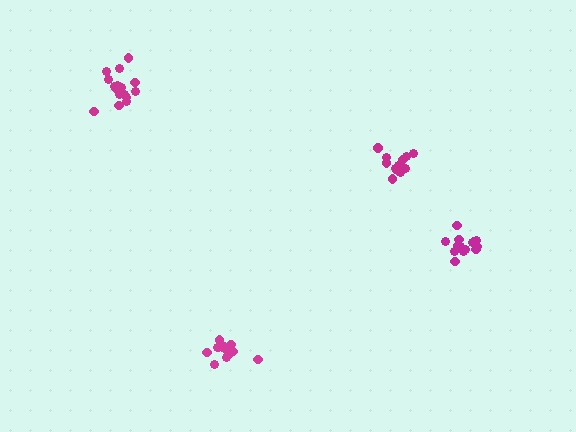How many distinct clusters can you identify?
There are 4 distinct clusters.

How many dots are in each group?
Group 1: 14 dots, Group 2: 15 dots, Group 3: 18 dots, Group 4: 14 dots (61 total).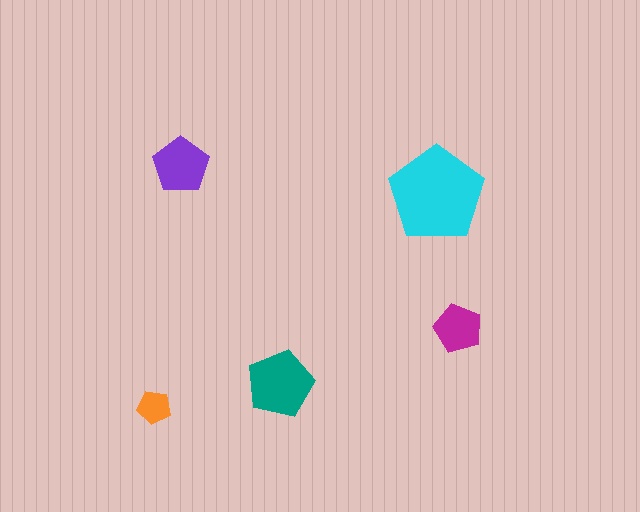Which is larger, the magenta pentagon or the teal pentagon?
The teal one.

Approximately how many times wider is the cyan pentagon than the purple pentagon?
About 1.5 times wider.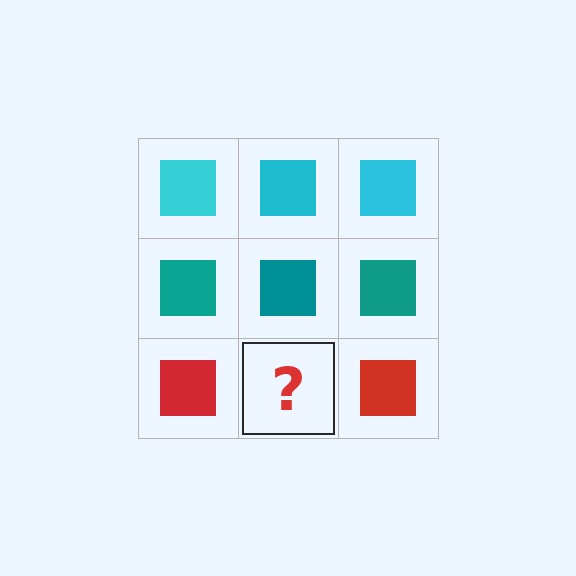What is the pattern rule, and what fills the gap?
The rule is that each row has a consistent color. The gap should be filled with a red square.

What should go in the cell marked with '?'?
The missing cell should contain a red square.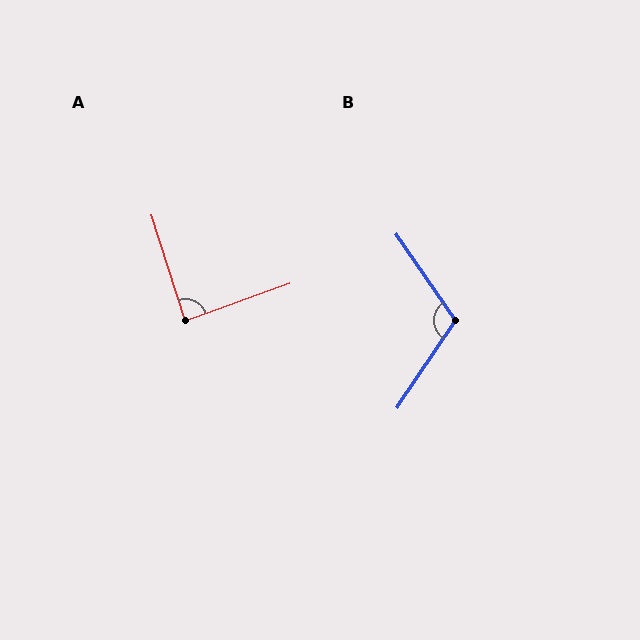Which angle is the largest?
B, at approximately 112 degrees.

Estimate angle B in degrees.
Approximately 112 degrees.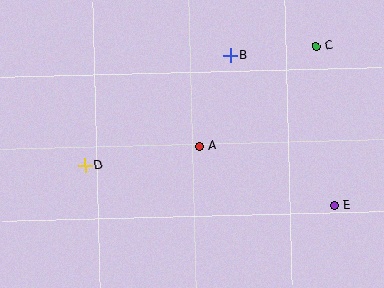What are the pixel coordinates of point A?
Point A is at (199, 146).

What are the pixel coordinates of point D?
Point D is at (85, 165).